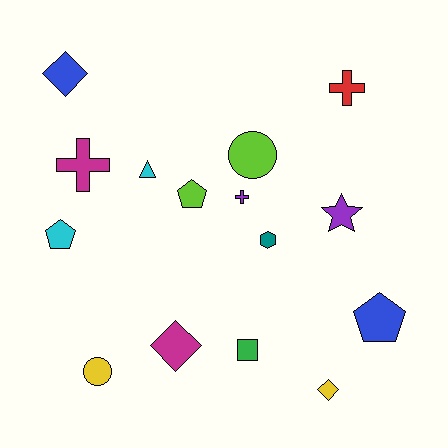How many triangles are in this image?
There is 1 triangle.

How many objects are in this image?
There are 15 objects.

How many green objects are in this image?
There is 1 green object.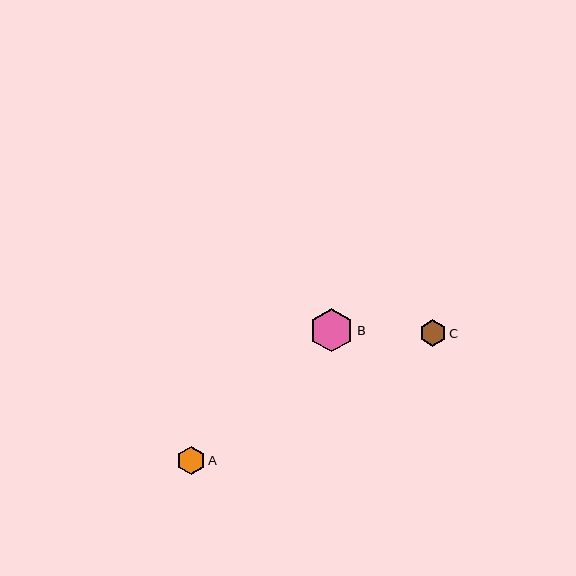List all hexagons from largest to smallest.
From largest to smallest: B, A, C.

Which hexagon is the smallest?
Hexagon C is the smallest with a size of approximately 27 pixels.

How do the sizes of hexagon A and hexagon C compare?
Hexagon A and hexagon C are approximately the same size.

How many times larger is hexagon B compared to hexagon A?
Hexagon B is approximately 1.6 times the size of hexagon A.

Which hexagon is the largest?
Hexagon B is the largest with a size of approximately 44 pixels.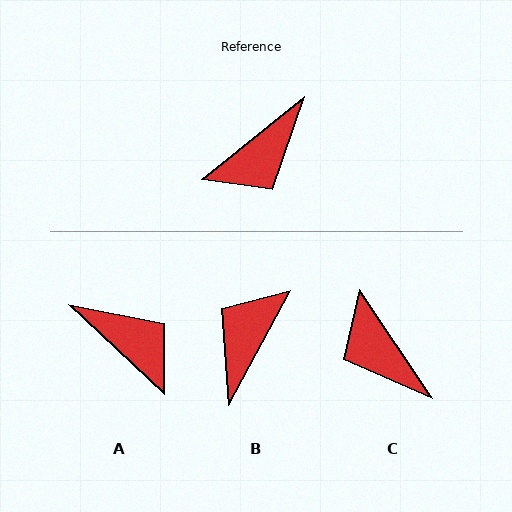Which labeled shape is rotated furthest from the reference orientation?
B, about 157 degrees away.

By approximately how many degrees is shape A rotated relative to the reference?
Approximately 98 degrees counter-clockwise.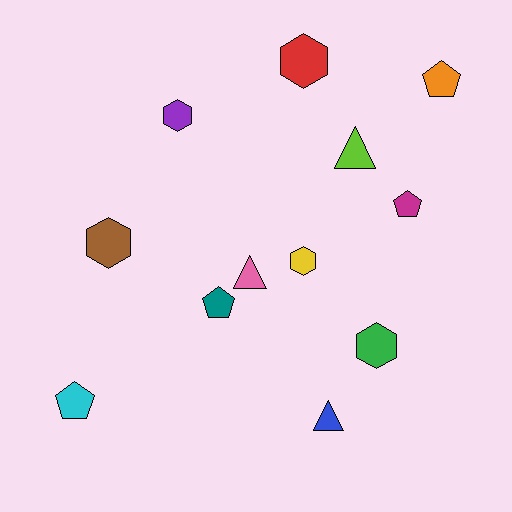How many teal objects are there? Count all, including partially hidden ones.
There is 1 teal object.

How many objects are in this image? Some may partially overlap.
There are 12 objects.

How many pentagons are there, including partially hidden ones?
There are 4 pentagons.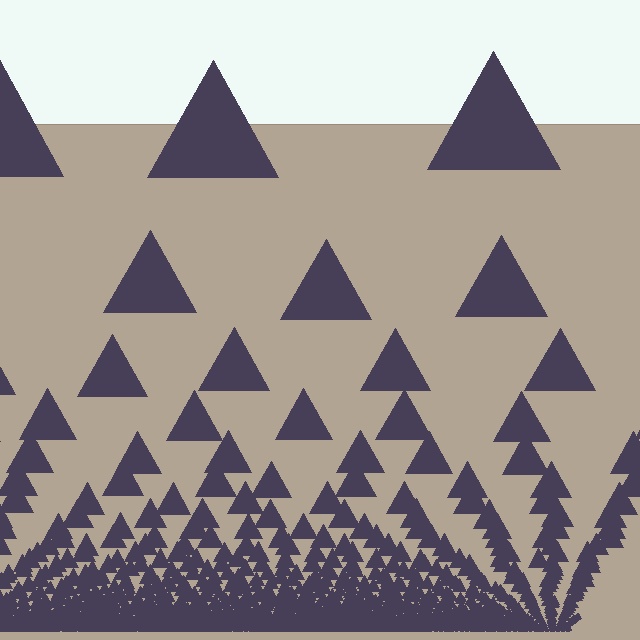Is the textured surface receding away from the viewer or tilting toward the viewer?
The surface appears to tilt toward the viewer. Texture elements get larger and sparser toward the top.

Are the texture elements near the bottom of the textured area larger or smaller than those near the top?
Smaller. The gradient is inverted — elements near the bottom are smaller and denser.